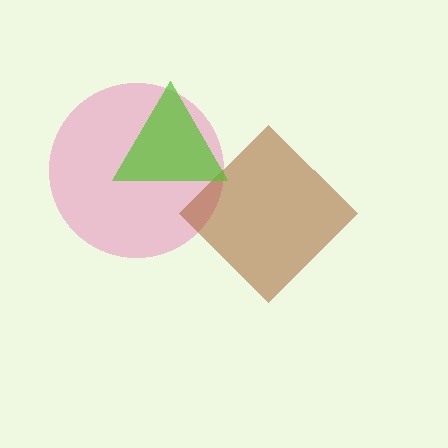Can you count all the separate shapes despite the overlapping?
Yes, there are 3 separate shapes.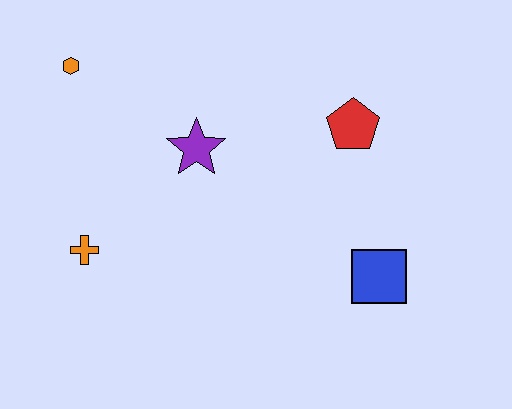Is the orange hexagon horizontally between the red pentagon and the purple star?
No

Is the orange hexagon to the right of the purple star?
No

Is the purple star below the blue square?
No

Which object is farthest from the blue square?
The orange hexagon is farthest from the blue square.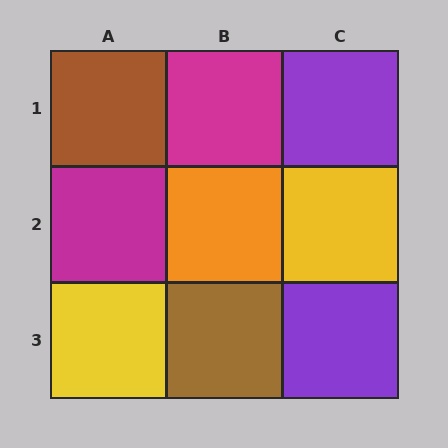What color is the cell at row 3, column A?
Yellow.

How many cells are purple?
2 cells are purple.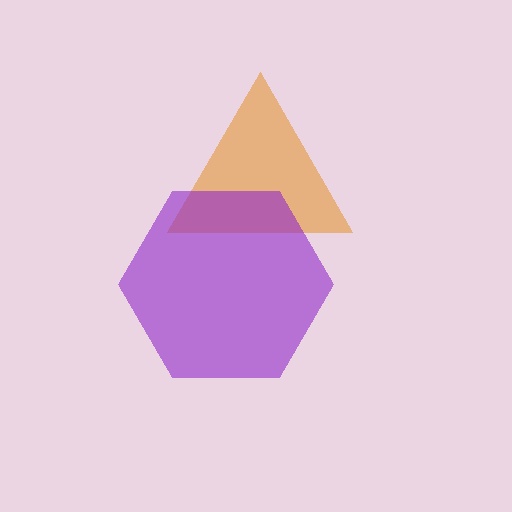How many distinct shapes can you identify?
There are 2 distinct shapes: an orange triangle, a purple hexagon.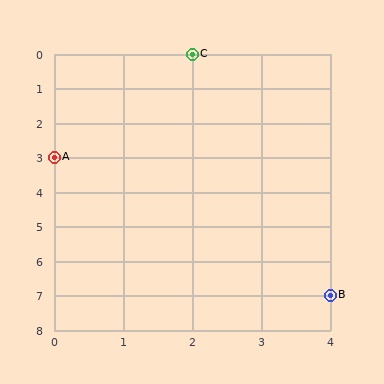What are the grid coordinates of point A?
Point A is at grid coordinates (0, 3).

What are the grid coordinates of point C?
Point C is at grid coordinates (2, 0).